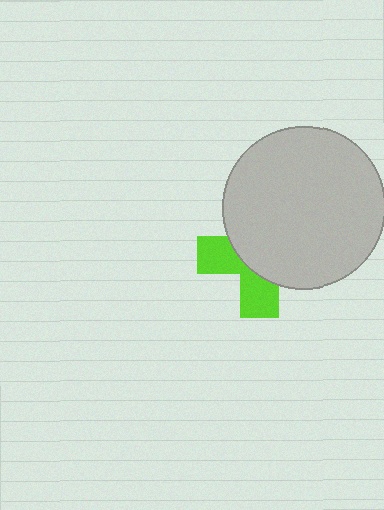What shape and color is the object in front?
The object in front is a light gray circle.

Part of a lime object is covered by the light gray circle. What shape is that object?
It is a cross.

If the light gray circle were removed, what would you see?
You would see the complete lime cross.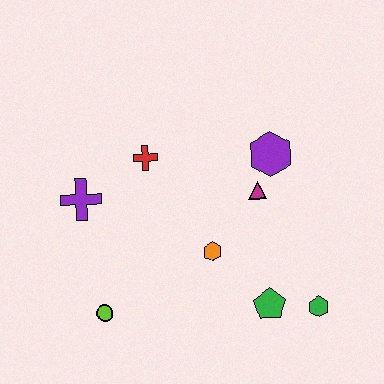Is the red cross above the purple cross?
Yes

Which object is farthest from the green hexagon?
The purple cross is farthest from the green hexagon.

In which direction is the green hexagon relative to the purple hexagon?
The green hexagon is below the purple hexagon.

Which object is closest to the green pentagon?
The green hexagon is closest to the green pentagon.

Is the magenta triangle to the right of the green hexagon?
No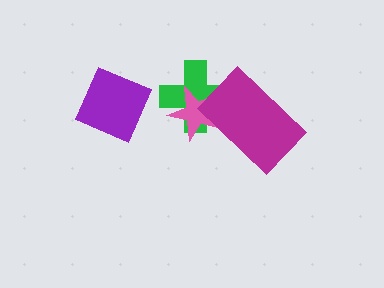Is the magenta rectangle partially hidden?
No, no other shape covers it.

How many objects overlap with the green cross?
2 objects overlap with the green cross.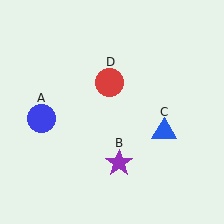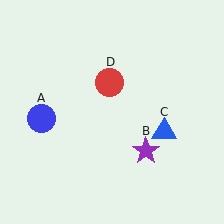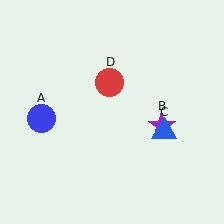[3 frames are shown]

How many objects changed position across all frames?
1 object changed position: purple star (object B).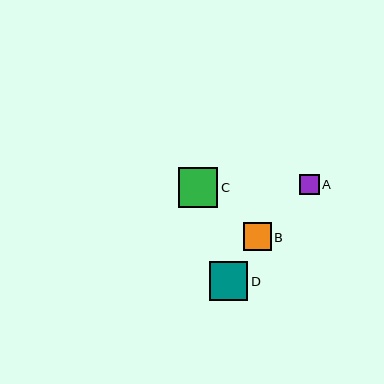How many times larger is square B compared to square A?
Square B is approximately 1.4 times the size of square A.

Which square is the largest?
Square C is the largest with a size of approximately 40 pixels.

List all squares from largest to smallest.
From largest to smallest: C, D, B, A.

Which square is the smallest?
Square A is the smallest with a size of approximately 20 pixels.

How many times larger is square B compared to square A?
Square B is approximately 1.4 times the size of square A.